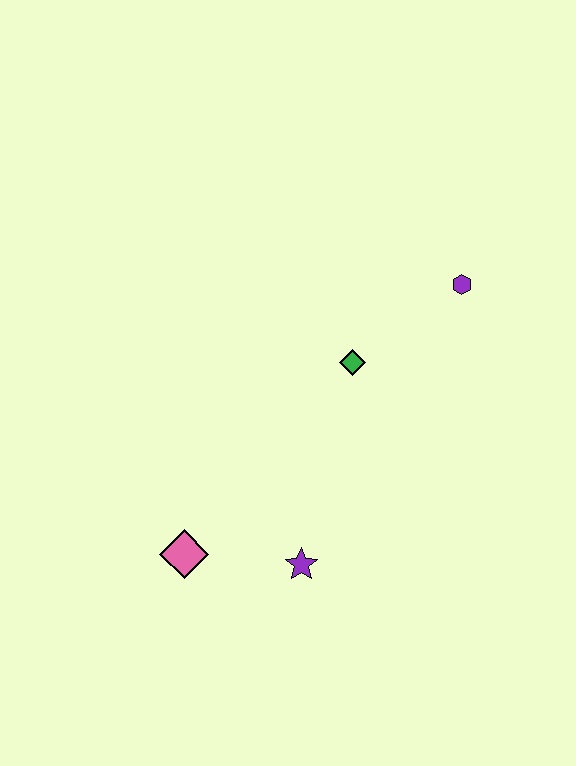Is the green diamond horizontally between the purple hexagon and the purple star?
Yes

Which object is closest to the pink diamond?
The purple star is closest to the pink diamond.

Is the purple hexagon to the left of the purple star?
No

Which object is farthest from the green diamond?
The pink diamond is farthest from the green diamond.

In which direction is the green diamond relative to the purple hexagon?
The green diamond is to the left of the purple hexagon.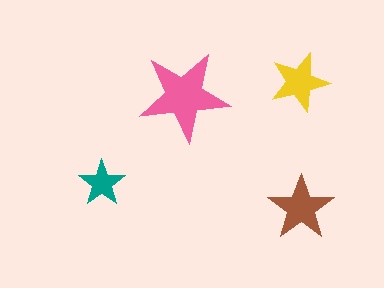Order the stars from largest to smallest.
the pink one, the brown one, the yellow one, the teal one.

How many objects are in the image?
There are 4 objects in the image.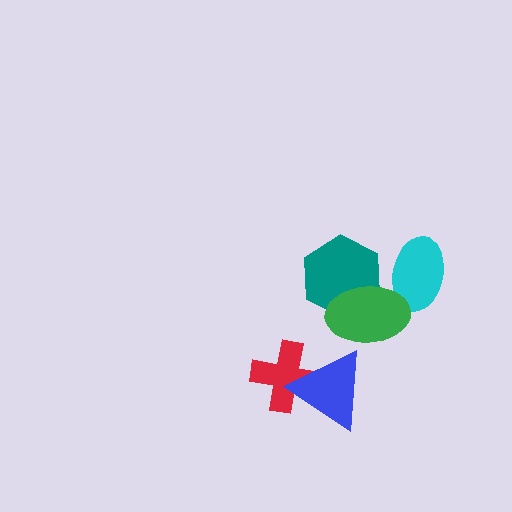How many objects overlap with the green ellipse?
2 objects overlap with the green ellipse.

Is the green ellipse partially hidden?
No, no other shape covers it.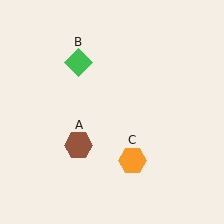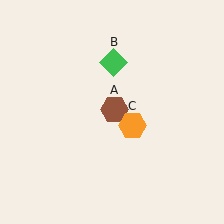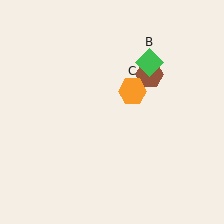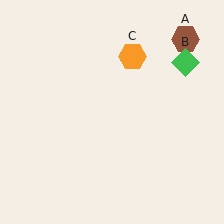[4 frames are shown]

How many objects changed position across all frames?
3 objects changed position: brown hexagon (object A), green diamond (object B), orange hexagon (object C).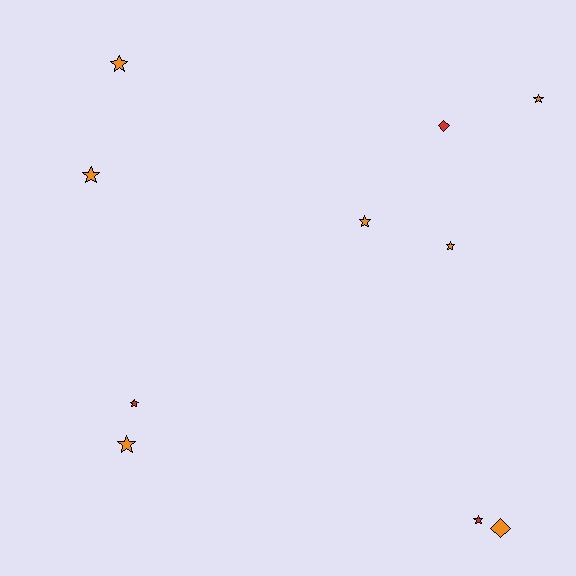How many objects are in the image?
There are 10 objects.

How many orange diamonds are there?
There is 1 orange diamond.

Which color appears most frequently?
Orange, with 7 objects.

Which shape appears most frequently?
Star, with 8 objects.